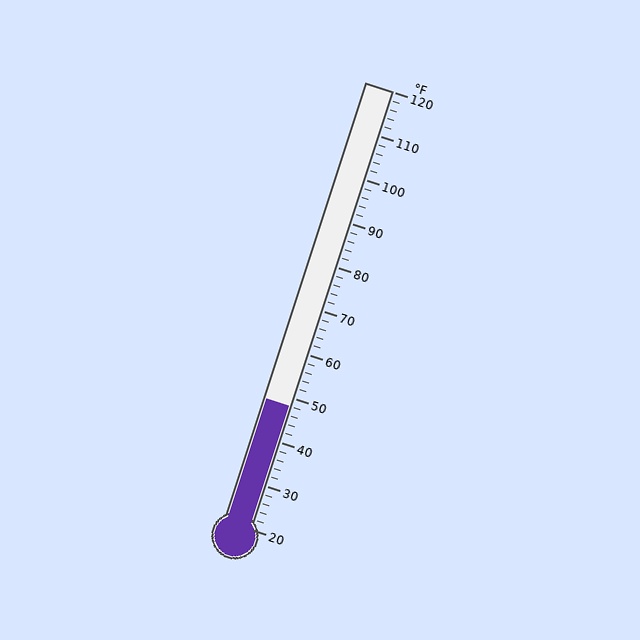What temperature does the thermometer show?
The thermometer shows approximately 48°F.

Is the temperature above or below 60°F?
The temperature is below 60°F.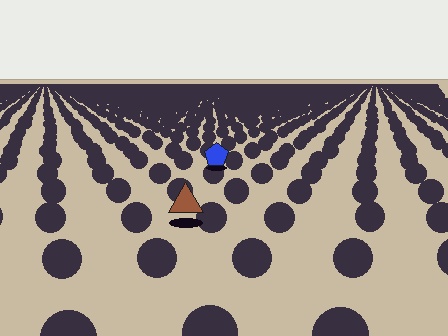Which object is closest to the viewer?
The brown triangle is closest. The texture marks near it are larger and more spread out.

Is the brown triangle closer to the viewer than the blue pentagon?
Yes. The brown triangle is closer — you can tell from the texture gradient: the ground texture is coarser near it.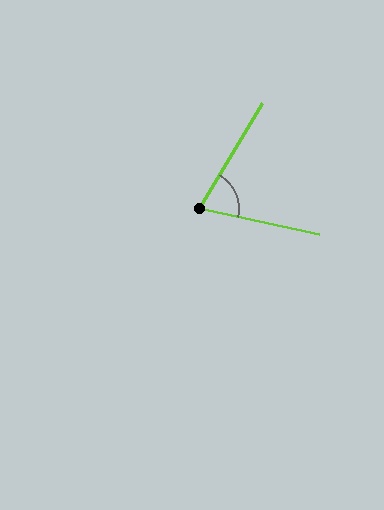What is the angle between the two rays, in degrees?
Approximately 72 degrees.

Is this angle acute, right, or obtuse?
It is acute.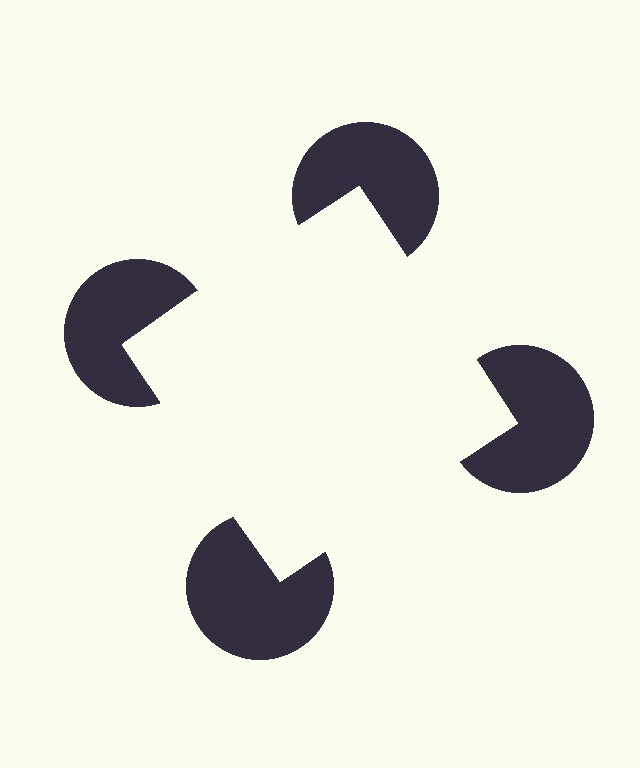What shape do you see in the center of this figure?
An illusory square — its edges are inferred from the aligned wedge cuts in the pac-man discs, not physically drawn.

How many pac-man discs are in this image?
There are 4 — one at each vertex of the illusory square.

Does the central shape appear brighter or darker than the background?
It typically appears slightly brighter than the background, even though no actual brightness change is drawn.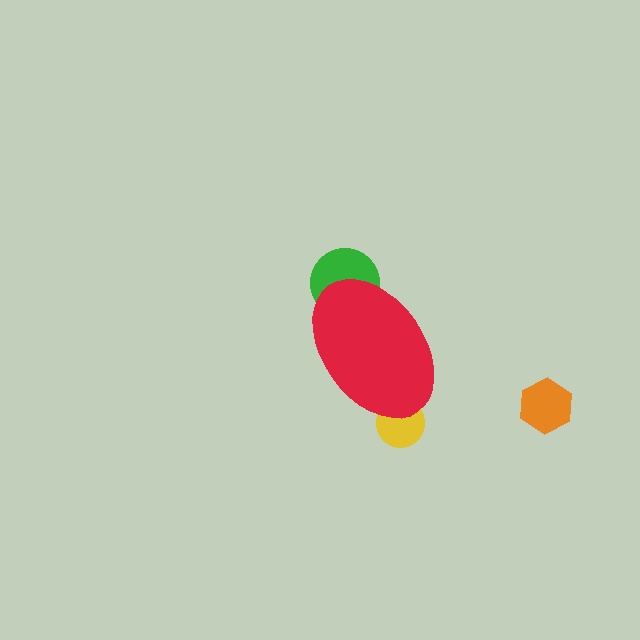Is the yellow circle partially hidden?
Yes, the yellow circle is partially hidden behind the red ellipse.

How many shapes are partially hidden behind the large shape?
2 shapes are partially hidden.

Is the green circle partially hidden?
Yes, the green circle is partially hidden behind the red ellipse.